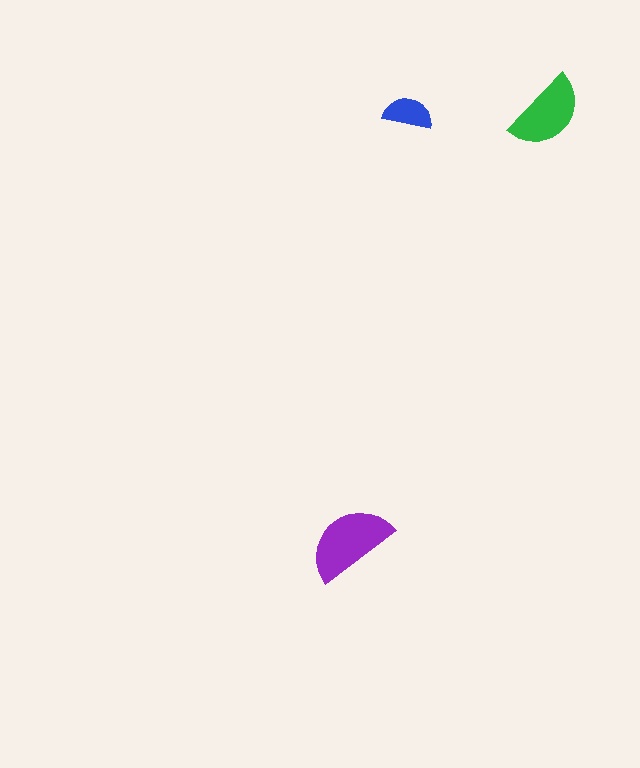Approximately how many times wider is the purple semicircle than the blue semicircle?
About 2 times wider.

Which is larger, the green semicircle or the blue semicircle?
The green one.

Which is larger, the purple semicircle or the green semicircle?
The purple one.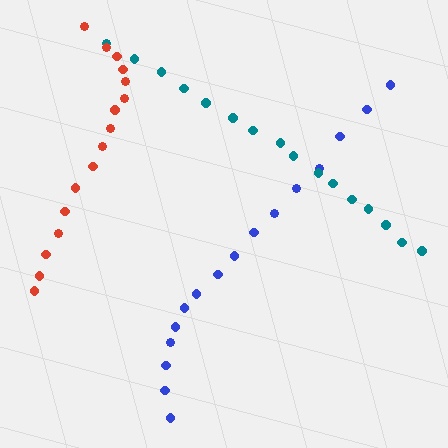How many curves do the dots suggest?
There are 3 distinct paths.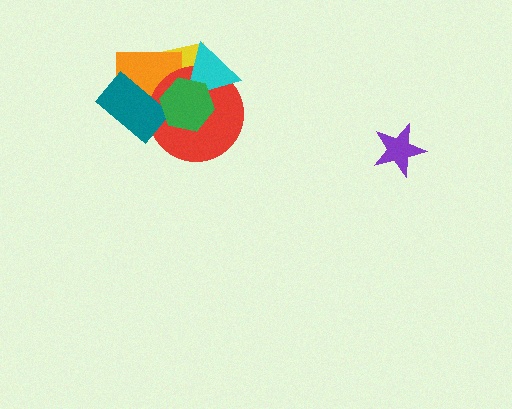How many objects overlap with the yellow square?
5 objects overlap with the yellow square.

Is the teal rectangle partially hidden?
Yes, it is partially covered by another shape.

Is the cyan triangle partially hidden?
Yes, it is partially covered by another shape.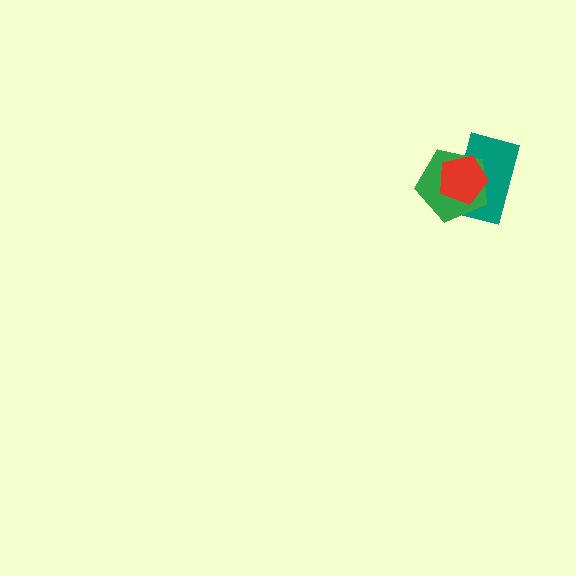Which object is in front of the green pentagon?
The red pentagon is in front of the green pentagon.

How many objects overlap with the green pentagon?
2 objects overlap with the green pentagon.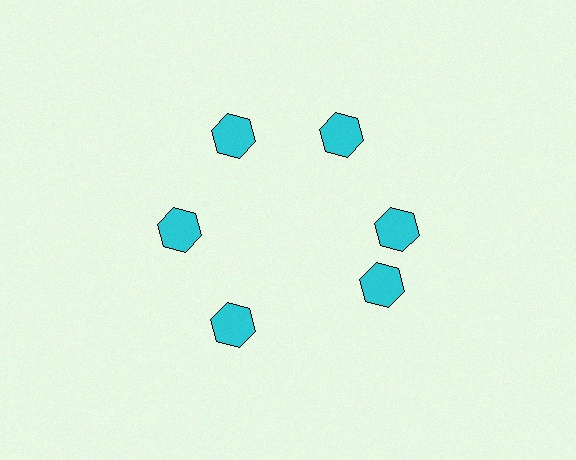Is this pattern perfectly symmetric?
No. The 6 cyan hexagons are arranged in a ring, but one element near the 5 o'clock position is rotated out of alignment along the ring, breaking the 6-fold rotational symmetry.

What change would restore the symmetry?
The symmetry would be restored by rotating it back into even spacing with its neighbors so that all 6 hexagons sit at equal angles and equal distance from the center.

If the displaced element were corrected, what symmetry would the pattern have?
It would have 6-fold rotational symmetry — the pattern would map onto itself every 60 degrees.